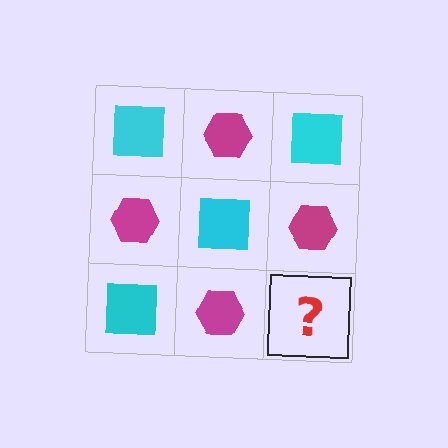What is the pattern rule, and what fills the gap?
The rule is that it alternates cyan square and magenta hexagon in a checkerboard pattern. The gap should be filled with a cyan square.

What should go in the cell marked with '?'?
The missing cell should contain a cyan square.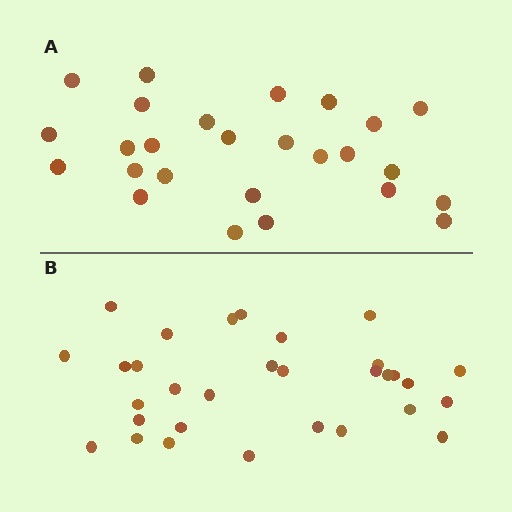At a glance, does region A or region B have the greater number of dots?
Region B (the bottom region) has more dots.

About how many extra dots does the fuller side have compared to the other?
Region B has about 5 more dots than region A.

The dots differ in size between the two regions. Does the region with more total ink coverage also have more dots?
No. Region A has more total ink coverage because its dots are larger, but region B actually contains more individual dots. Total area can be misleading — the number of items is what matters here.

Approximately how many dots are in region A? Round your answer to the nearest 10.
About 30 dots. (The exact count is 26, which rounds to 30.)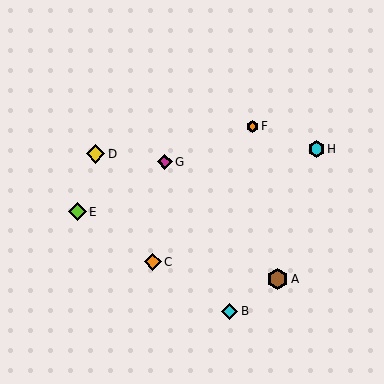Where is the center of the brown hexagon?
The center of the brown hexagon is at (277, 279).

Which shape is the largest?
The brown hexagon (labeled A) is the largest.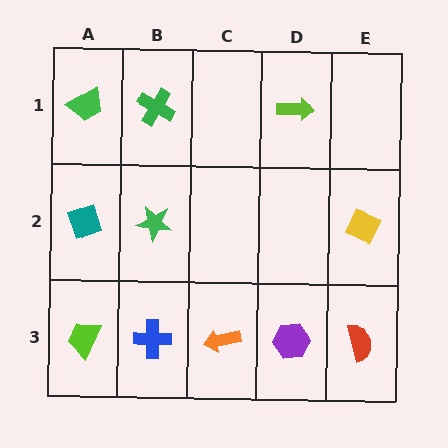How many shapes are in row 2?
3 shapes.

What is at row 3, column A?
A lime trapezoid.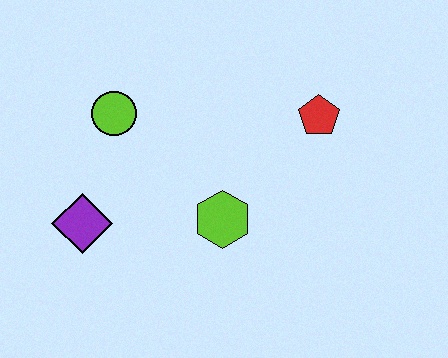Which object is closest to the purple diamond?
The lime circle is closest to the purple diamond.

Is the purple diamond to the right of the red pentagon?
No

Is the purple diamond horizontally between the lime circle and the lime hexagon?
No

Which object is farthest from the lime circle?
The red pentagon is farthest from the lime circle.